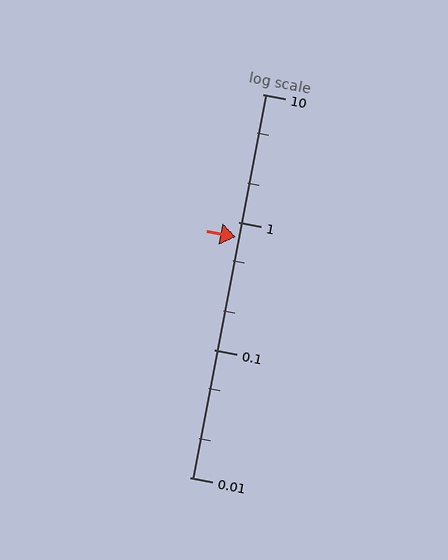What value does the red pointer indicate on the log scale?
The pointer indicates approximately 0.76.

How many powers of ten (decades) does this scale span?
The scale spans 3 decades, from 0.01 to 10.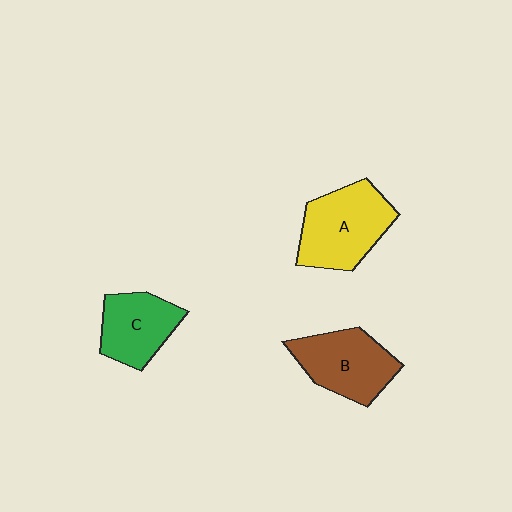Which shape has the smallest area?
Shape C (green).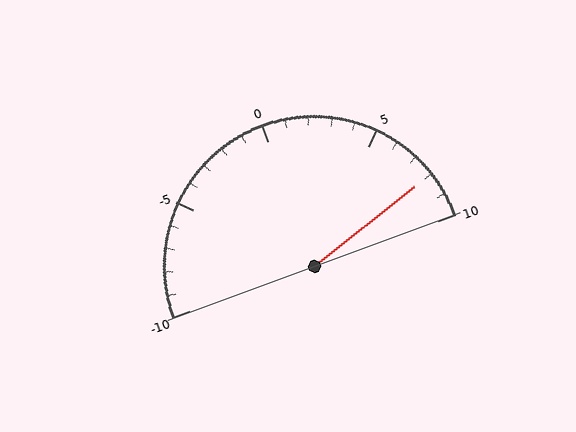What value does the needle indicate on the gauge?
The needle indicates approximately 8.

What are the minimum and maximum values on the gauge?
The gauge ranges from -10 to 10.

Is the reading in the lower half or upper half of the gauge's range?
The reading is in the upper half of the range (-10 to 10).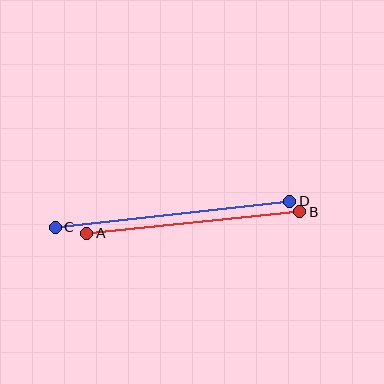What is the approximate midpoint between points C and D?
The midpoint is at approximately (172, 214) pixels.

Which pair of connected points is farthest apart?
Points C and D are farthest apart.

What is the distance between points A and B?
The distance is approximately 214 pixels.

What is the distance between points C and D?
The distance is approximately 236 pixels.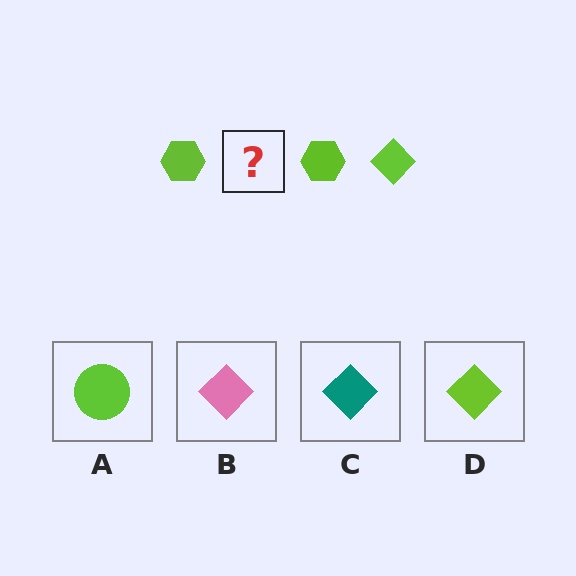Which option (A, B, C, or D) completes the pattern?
D.